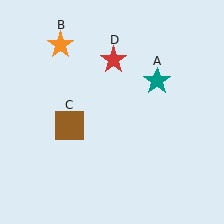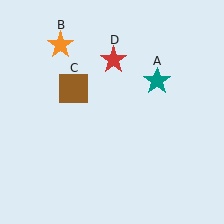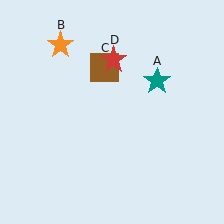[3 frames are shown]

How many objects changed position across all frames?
1 object changed position: brown square (object C).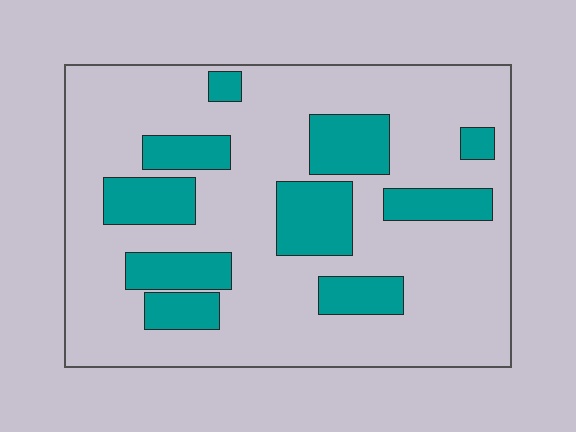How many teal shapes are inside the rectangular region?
10.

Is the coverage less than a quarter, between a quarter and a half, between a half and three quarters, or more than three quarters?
Between a quarter and a half.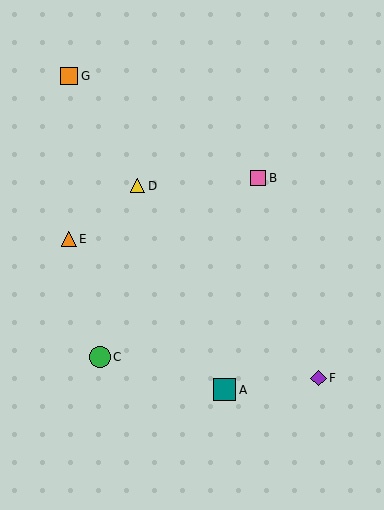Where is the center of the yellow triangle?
The center of the yellow triangle is at (138, 186).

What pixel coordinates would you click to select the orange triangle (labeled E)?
Click at (69, 239) to select the orange triangle E.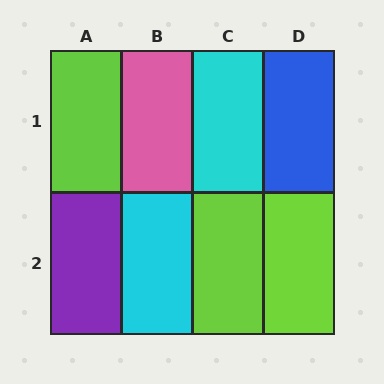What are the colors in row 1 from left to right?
Lime, pink, cyan, blue.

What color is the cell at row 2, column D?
Lime.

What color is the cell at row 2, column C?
Lime.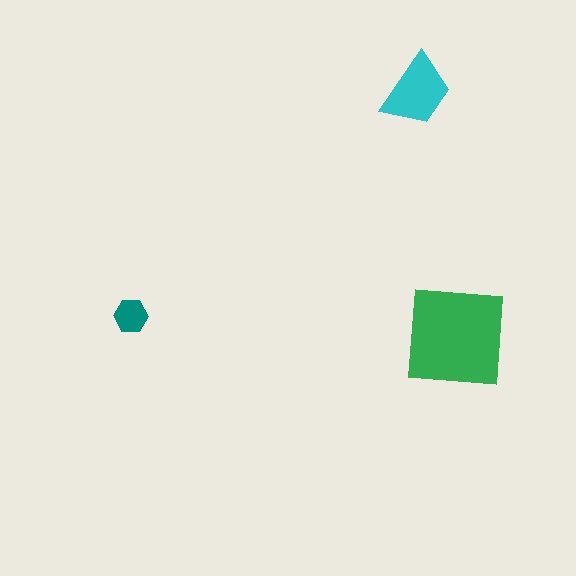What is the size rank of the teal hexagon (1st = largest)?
3rd.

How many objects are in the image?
There are 3 objects in the image.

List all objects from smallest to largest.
The teal hexagon, the cyan trapezoid, the green square.